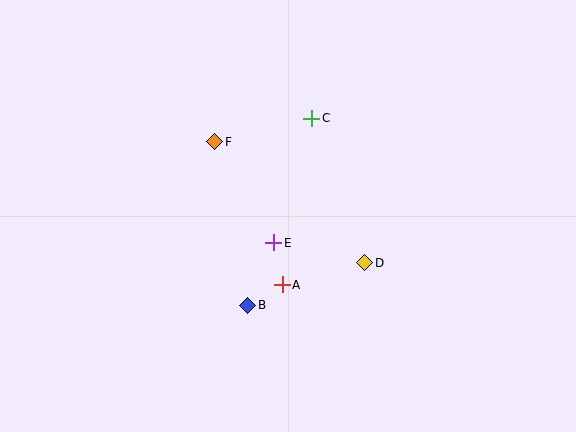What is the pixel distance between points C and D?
The distance between C and D is 154 pixels.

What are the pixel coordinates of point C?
Point C is at (312, 118).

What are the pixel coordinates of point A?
Point A is at (282, 285).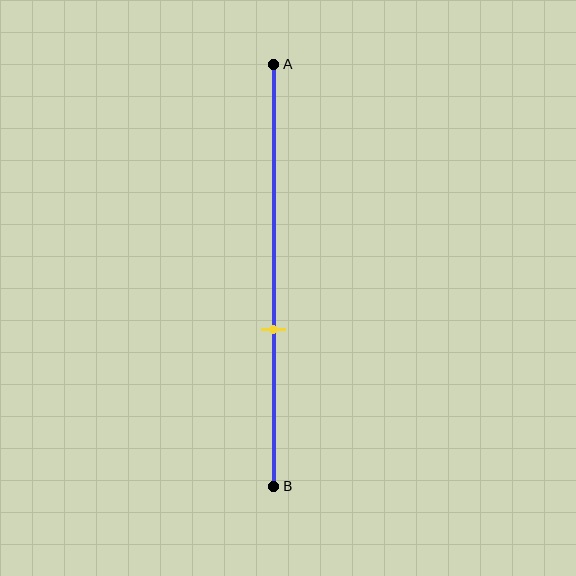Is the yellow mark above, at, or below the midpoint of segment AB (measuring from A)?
The yellow mark is below the midpoint of segment AB.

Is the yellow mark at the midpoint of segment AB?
No, the mark is at about 65% from A, not at the 50% midpoint.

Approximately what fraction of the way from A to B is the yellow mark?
The yellow mark is approximately 65% of the way from A to B.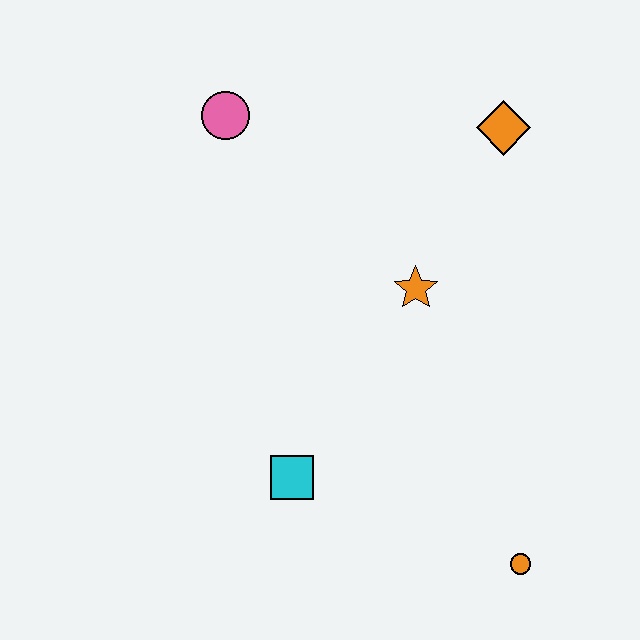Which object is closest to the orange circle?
The cyan square is closest to the orange circle.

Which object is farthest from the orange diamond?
The orange circle is farthest from the orange diamond.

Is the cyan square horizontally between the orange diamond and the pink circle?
Yes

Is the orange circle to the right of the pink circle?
Yes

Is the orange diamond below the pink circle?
Yes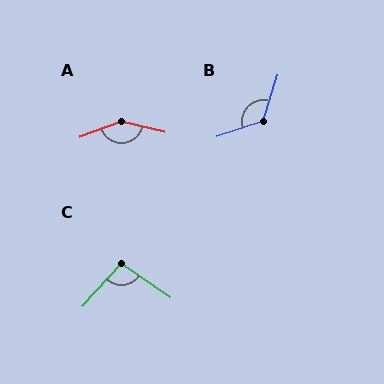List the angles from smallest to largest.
C (98°), B (126°), A (146°).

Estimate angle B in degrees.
Approximately 126 degrees.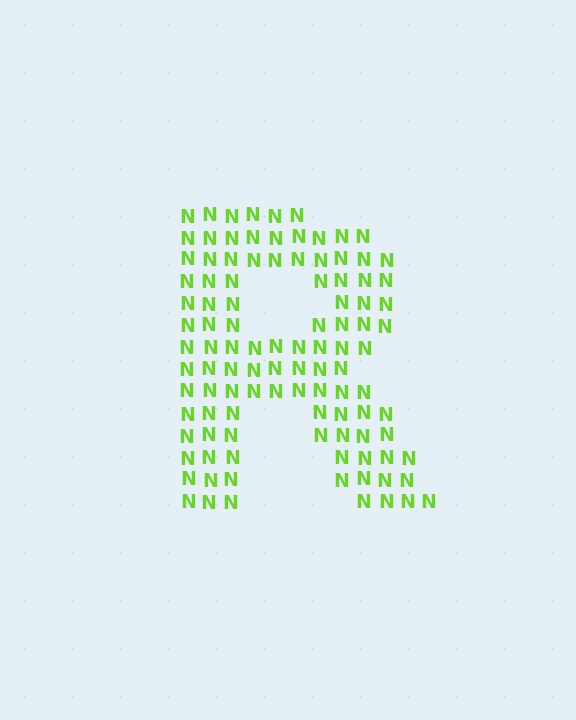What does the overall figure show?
The overall figure shows the letter R.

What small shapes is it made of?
It is made of small letter N's.